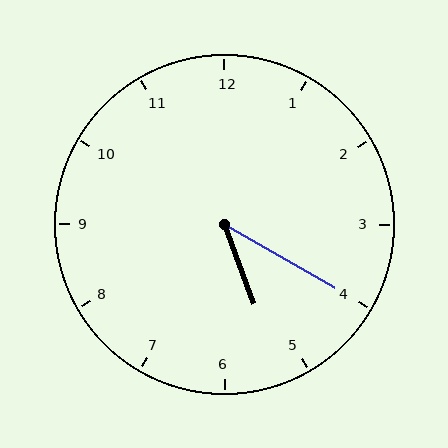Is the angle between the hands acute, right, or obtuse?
It is acute.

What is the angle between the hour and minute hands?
Approximately 40 degrees.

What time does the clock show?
5:20.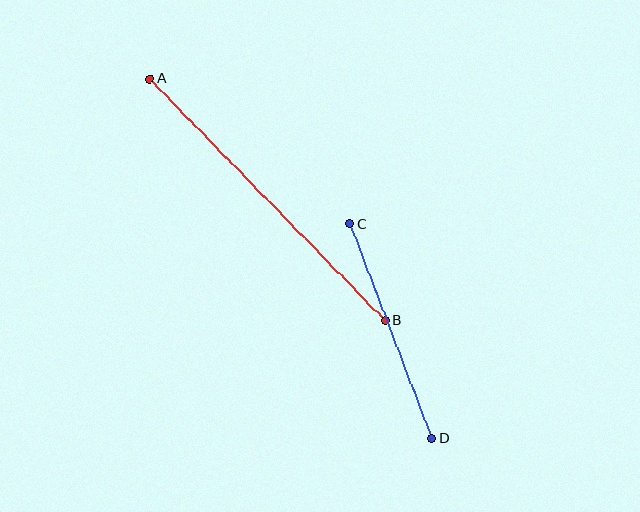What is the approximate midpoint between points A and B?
The midpoint is at approximately (267, 200) pixels.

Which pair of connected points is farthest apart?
Points A and B are farthest apart.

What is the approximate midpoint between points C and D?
The midpoint is at approximately (391, 331) pixels.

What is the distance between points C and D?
The distance is approximately 229 pixels.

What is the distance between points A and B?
The distance is approximately 337 pixels.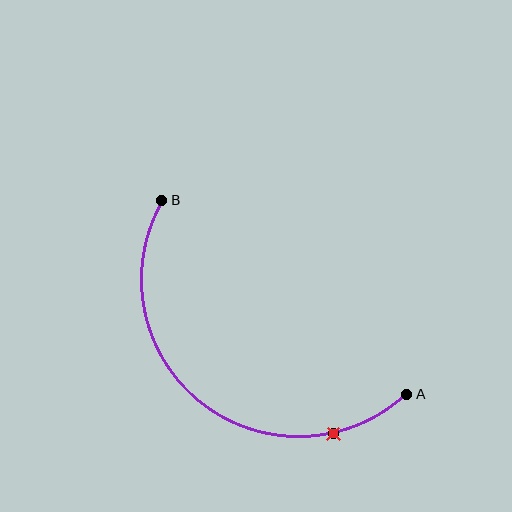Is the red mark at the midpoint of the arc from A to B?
No. The red mark lies on the arc but is closer to endpoint A. The arc midpoint would be at the point on the curve equidistant along the arc from both A and B.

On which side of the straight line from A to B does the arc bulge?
The arc bulges below and to the left of the straight line connecting A and B.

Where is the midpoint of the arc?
The arc midpoint is the point on the curve farthest from the straight line joining A and B. It sits below and to the left of that line.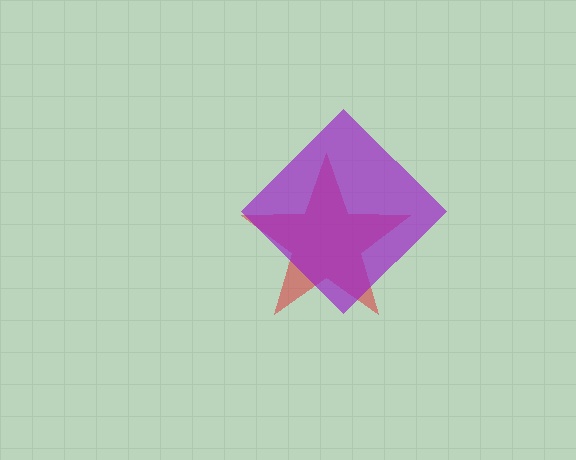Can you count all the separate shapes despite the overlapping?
Yes, there are 2 separate shapes.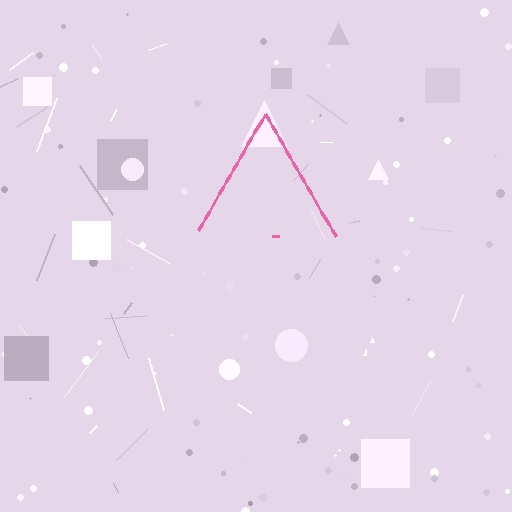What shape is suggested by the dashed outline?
The dashed outline suggests a triangle.